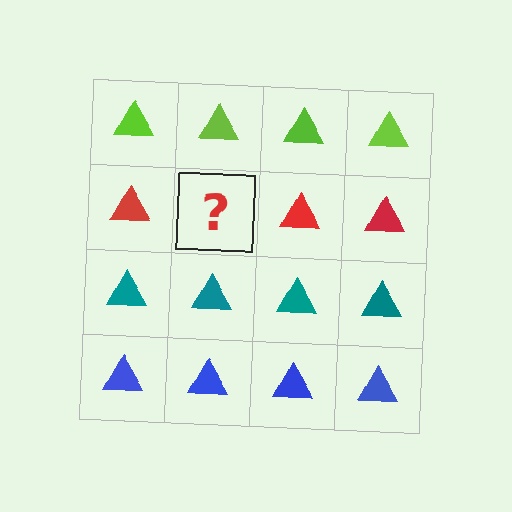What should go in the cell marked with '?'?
The missing cell should contain a red triangle.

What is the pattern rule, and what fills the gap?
The rule is that each row has a consistent color. The gap should be filled with a red triangle.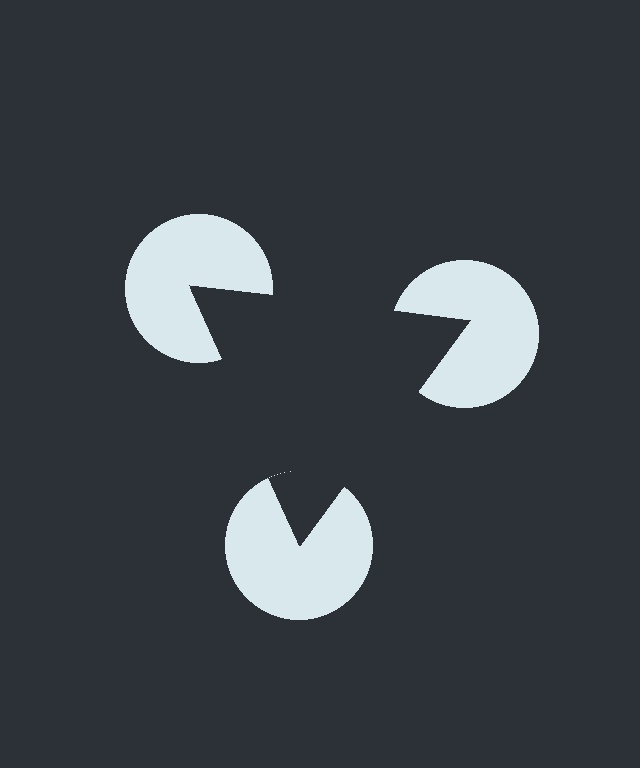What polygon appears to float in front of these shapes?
An illusory triangle — its edges are inferred from the aligned wedge cuts in the pac-man discs, not physically drawn.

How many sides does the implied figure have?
3 sides.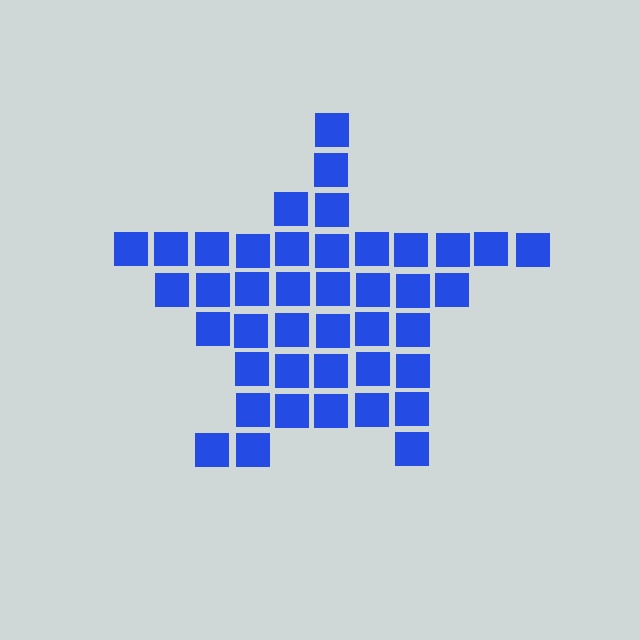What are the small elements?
The small elements are squares.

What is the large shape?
The large shape is a star.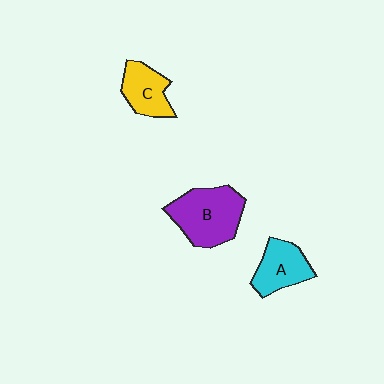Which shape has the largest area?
Shape B (purple).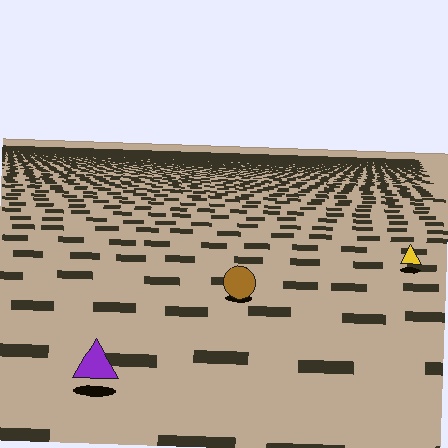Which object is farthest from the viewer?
The yellow triangle is farthest from the viewer. It appears smaller and the ground texture around it is denser.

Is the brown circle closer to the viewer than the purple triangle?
No. The purple triangle is closer — you can tell from the texture gradient: the ground texture is coarser near it.